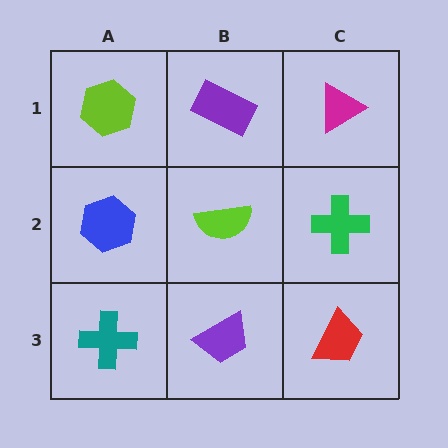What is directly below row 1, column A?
A blue hexagon.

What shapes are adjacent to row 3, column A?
A blue hexagon (row 2, column A), a purple trapezoid (row 3, column B).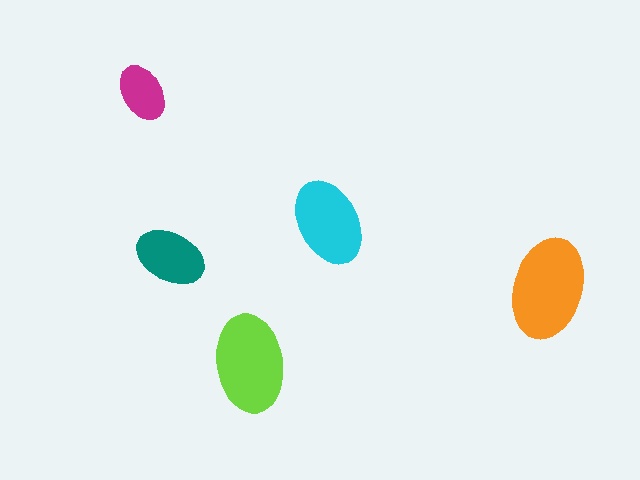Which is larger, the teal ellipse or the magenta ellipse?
The teal one.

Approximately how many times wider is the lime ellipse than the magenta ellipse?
About 1.5 times wider.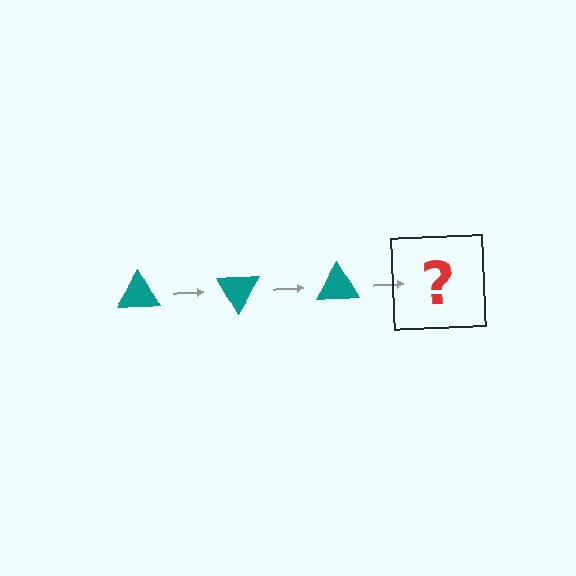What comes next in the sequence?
The next element should be a teal triangle rotated 180 degrees.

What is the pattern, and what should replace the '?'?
The pattern is that the triangle rotates 60 degrees each step. The '?' should be a teal triangle rotated 180 degrees.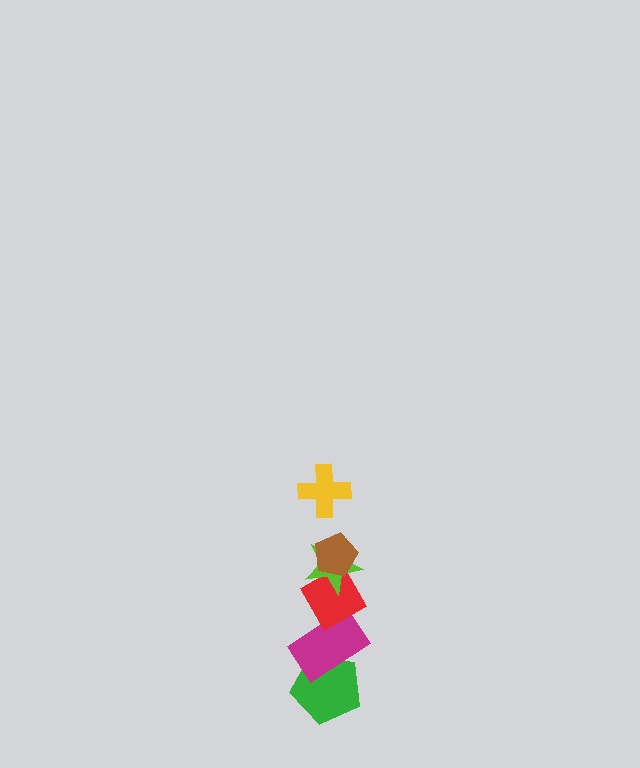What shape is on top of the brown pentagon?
The yellow cross is on top of the brown pentagon.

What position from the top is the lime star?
The lime star is 3rd from the top.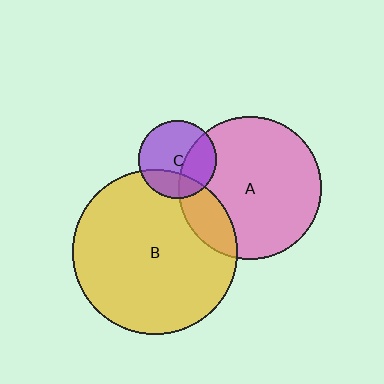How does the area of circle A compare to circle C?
Approximately 3.4 times.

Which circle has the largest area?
Circle B (yellow).